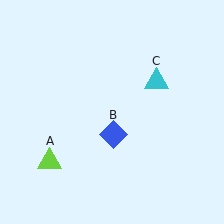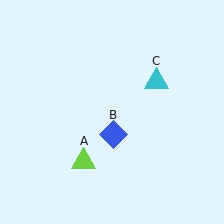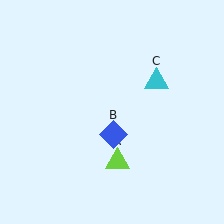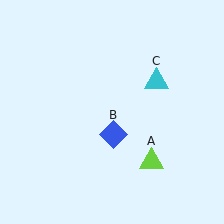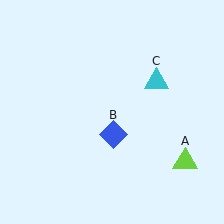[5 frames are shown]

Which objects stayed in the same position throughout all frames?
Blue diamond (object B) and cyan triangle (object C) remained stationary.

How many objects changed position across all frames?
1 object changed position: lime triangle (object A).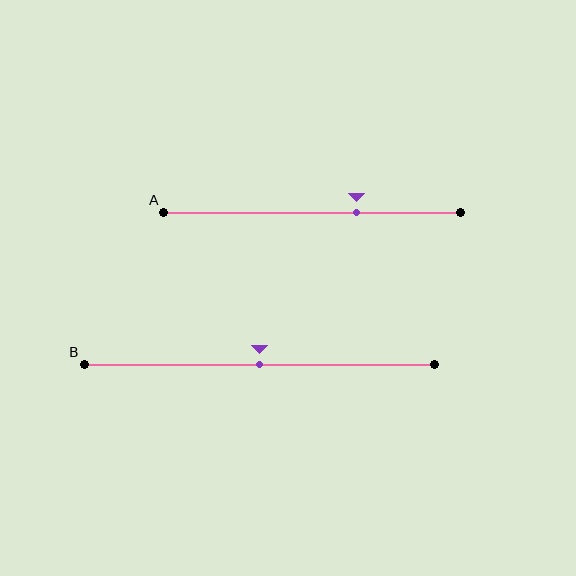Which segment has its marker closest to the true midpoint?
Segment B has its marker closest to the true midpoint.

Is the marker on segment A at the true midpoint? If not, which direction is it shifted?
No, the marker on segment A is shifted to the right by about 15% of the segment length.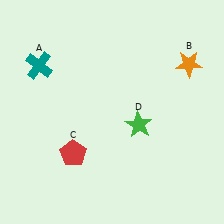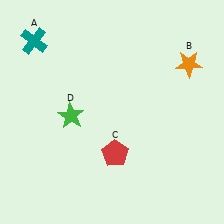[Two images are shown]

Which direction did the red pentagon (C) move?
The red pentagon (C) moved right.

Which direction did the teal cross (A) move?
The teal cross (A) moved up.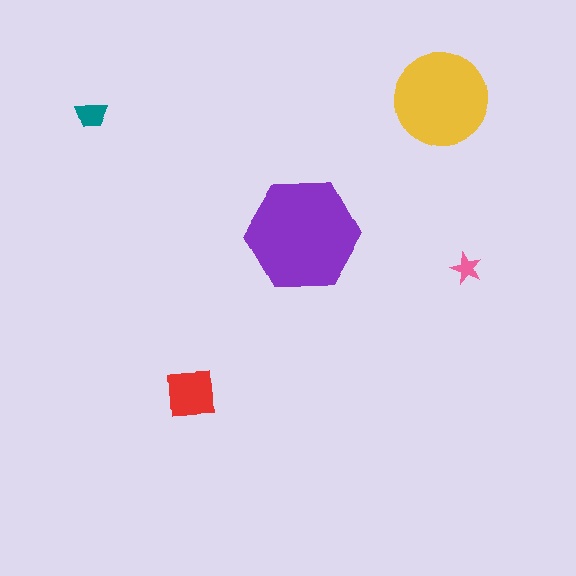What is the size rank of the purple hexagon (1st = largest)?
1st.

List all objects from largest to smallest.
The purple hexagon, the yellow circle, the red square, the teal trapezoid, the pink star.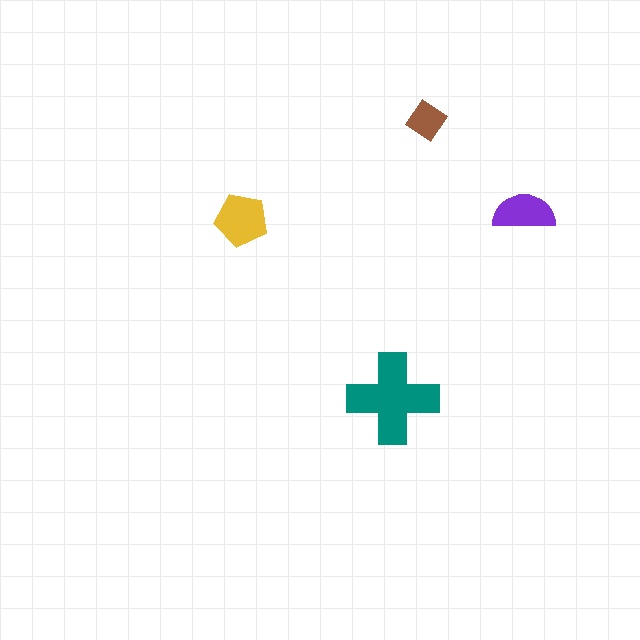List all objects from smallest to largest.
The brown diamond, the purple semicircle, the yellow pentagon, the teal cross.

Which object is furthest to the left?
The yellow pentagon is leftmost.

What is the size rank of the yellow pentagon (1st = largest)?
2nd.